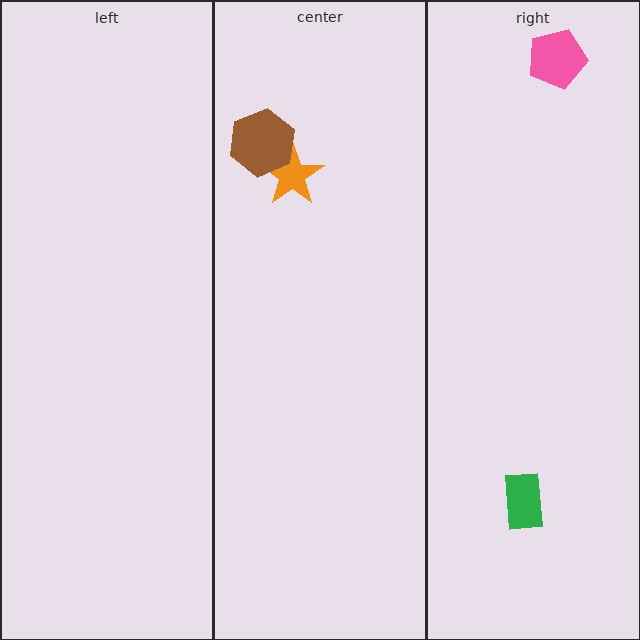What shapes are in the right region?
The green rectangle, the pink pentagon.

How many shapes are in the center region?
2.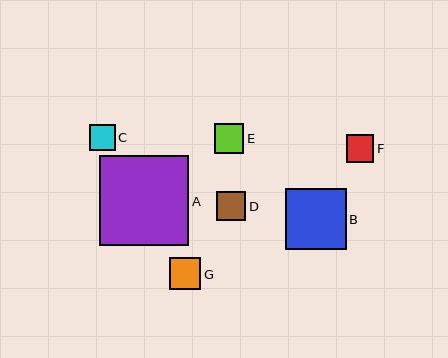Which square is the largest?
Square A is the largest with a size of approximately 90 pixels.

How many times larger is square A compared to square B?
Square A is approximately 1.5 times the size of square B.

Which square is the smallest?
Square C is the smallest with a size of approximately 26 pixels.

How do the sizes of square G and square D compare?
Square G and square D are approximately the same size.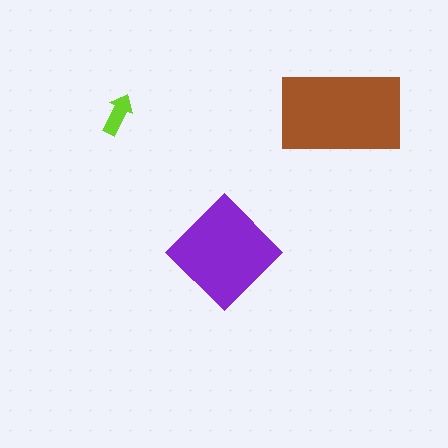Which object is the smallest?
The lime arrow.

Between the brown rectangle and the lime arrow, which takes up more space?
The brown rectangle.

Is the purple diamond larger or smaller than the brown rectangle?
Smaller.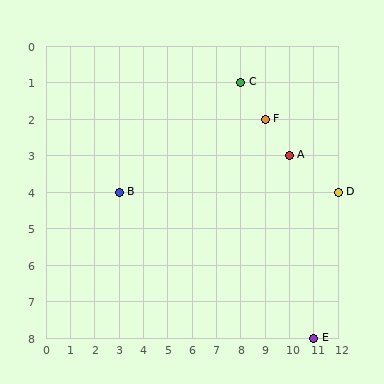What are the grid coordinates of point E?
Point E is at grid coordinates (11, 8).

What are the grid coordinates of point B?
Point B is at grid coordinates (3, 4).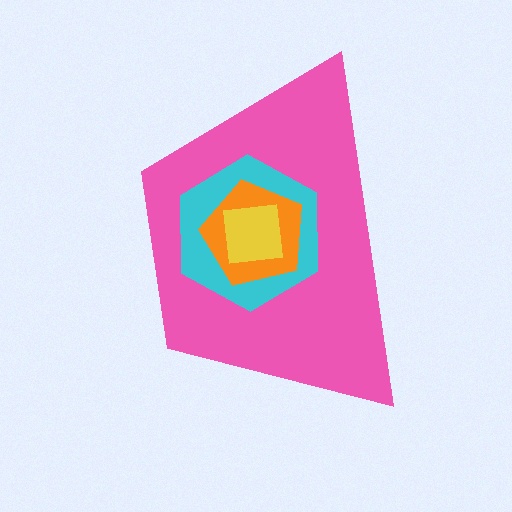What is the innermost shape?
The yellow square.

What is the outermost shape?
The pink trapezoid.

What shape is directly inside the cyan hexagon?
The orange pentagon.